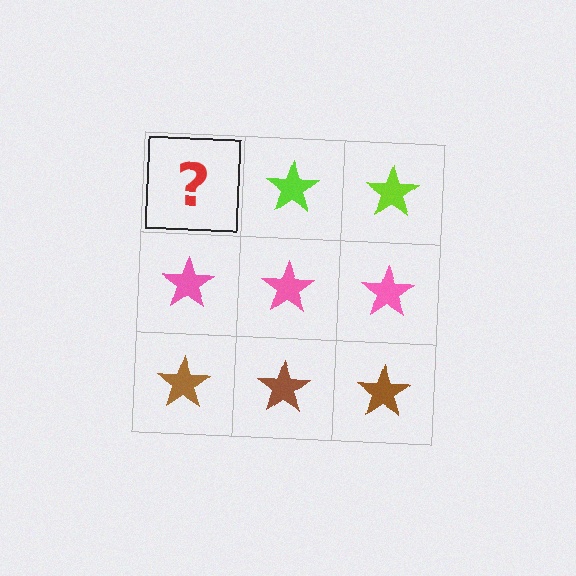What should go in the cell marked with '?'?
The missing cell should contain a lime star.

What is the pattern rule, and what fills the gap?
The rule is that each row has a consistent color. The gap should be filled with a lime star.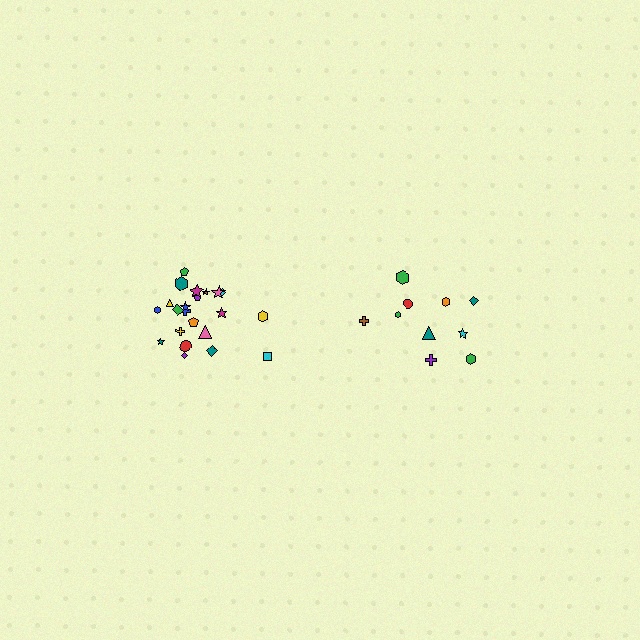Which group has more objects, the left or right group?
The left group.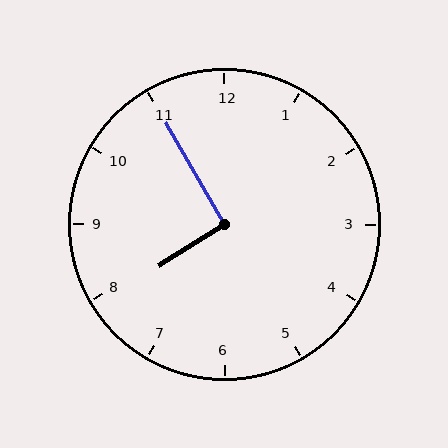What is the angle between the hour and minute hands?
Approximately 92 degrees.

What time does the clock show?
7:55.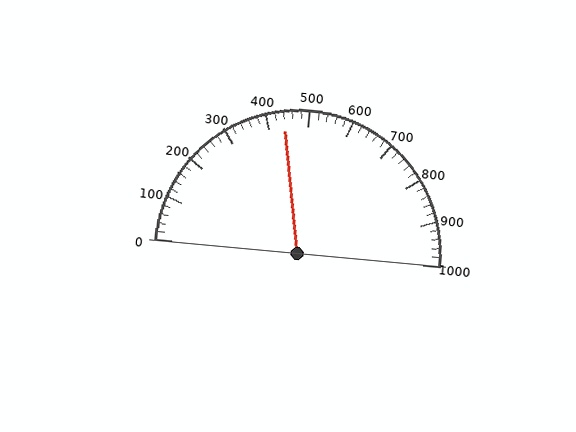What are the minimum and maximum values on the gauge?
The gauge ranges from 0 to 1000.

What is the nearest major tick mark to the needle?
The nearest major tick mark is 400.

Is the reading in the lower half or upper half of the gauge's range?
The reading is in the lower half of the range (0 to 1000).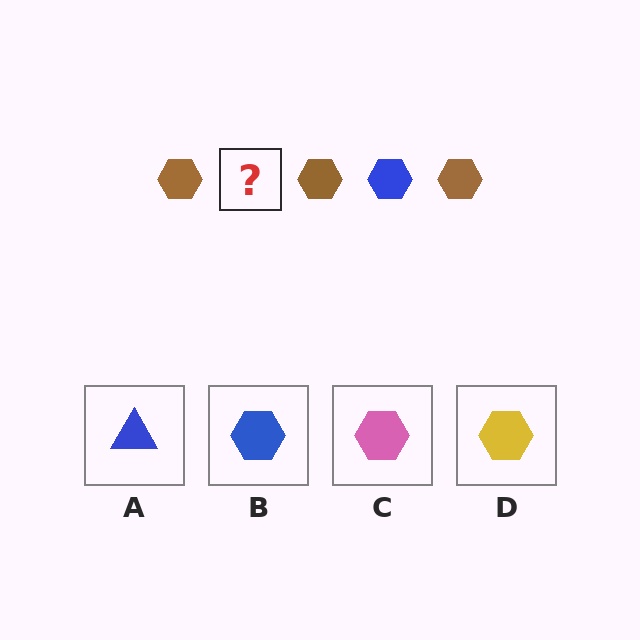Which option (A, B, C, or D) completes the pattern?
B.